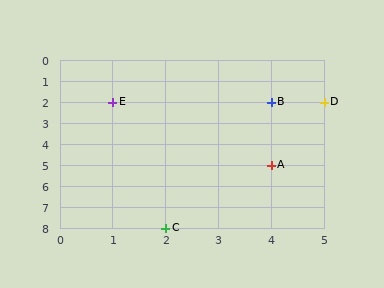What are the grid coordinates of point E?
Point E is at grid coordinates (1, 2).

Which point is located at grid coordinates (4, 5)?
Point A is at (4, 5).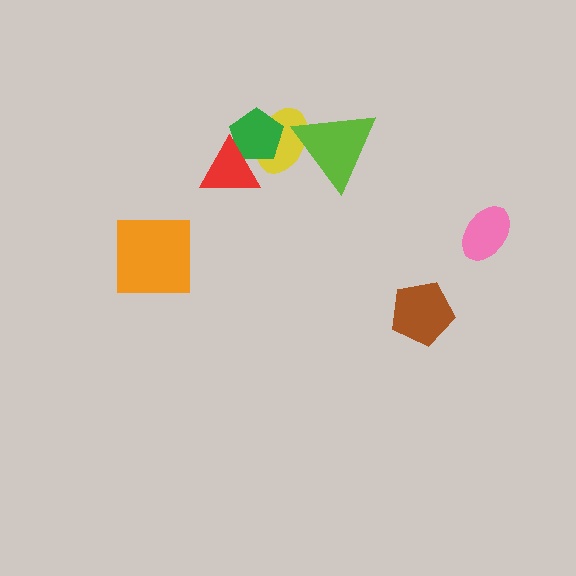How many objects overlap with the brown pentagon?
0 objects overlap with the brown pentagon.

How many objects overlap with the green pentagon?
2 objects overlap with the green pentagon.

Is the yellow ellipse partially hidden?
Yes, it is partially covered by another shape.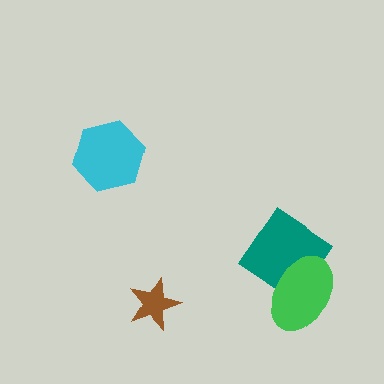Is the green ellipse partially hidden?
No, no other shape covers it.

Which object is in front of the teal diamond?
The green ellipse is in front of the teal diamond.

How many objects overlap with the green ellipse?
1 object overlaps with the green ellipse.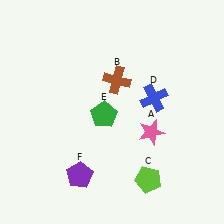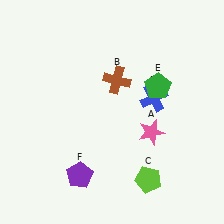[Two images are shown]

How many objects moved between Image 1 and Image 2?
1 object moved between the two images.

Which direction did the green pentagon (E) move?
The green pentagon (E) moved right.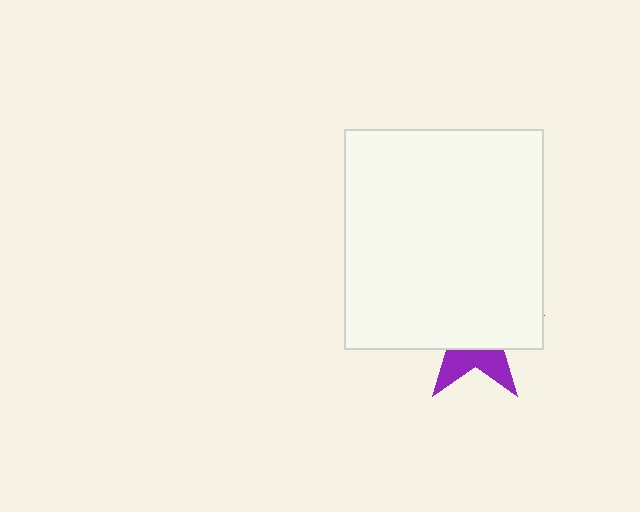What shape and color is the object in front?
The object in front is a white rectangle.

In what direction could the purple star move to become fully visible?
The purple star could move down. That would shift it out from behind the white rectangle entirely.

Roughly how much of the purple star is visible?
A small part of it is visible (roughly 34%).